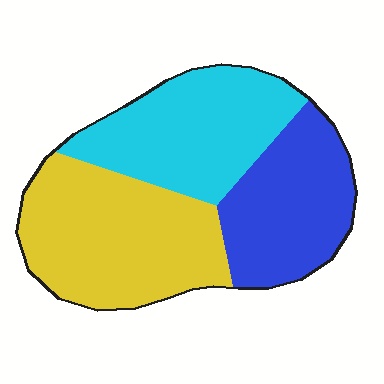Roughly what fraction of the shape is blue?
Blue takes up between a sixth and a third of the shape.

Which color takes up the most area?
Yellow, at roughly 40%.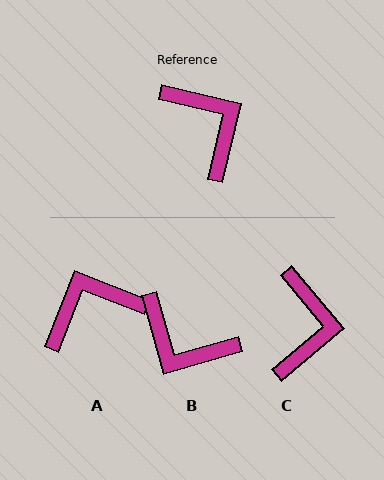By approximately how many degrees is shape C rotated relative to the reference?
Approximately 37 degrees clockwise.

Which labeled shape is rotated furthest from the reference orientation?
B, about 151 degrees away.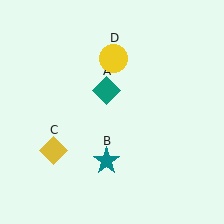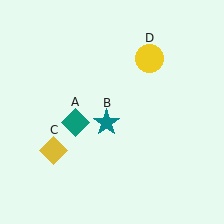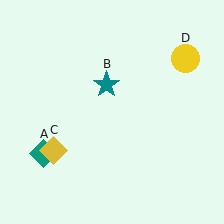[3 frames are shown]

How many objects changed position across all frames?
3 objects changed position: teal diamond (object A), teal star (object B), yellow circle (object D).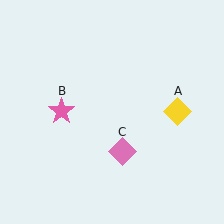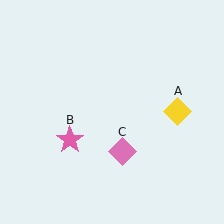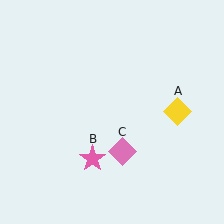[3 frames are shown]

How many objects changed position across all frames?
1 object changed position: pink star (object B).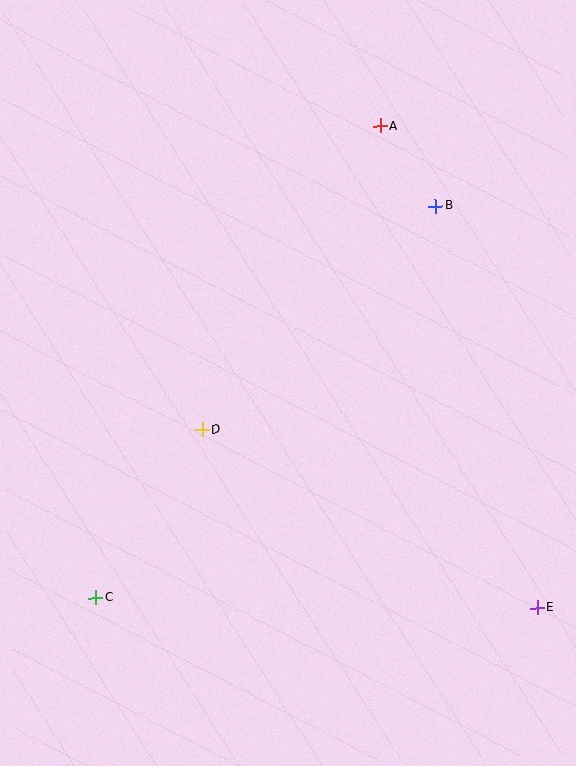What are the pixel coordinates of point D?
Point D is at (202, 430).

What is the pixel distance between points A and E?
The distance between A and E is 506 pixels.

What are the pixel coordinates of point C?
Point C is at (96, 598).